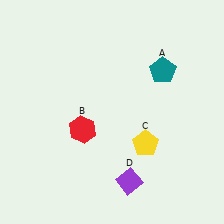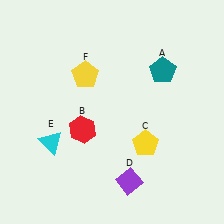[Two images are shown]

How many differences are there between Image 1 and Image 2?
There are 2 differences between the two images.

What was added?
A cyan triangle (E), a yellow pentagon (F) were added in Image 2.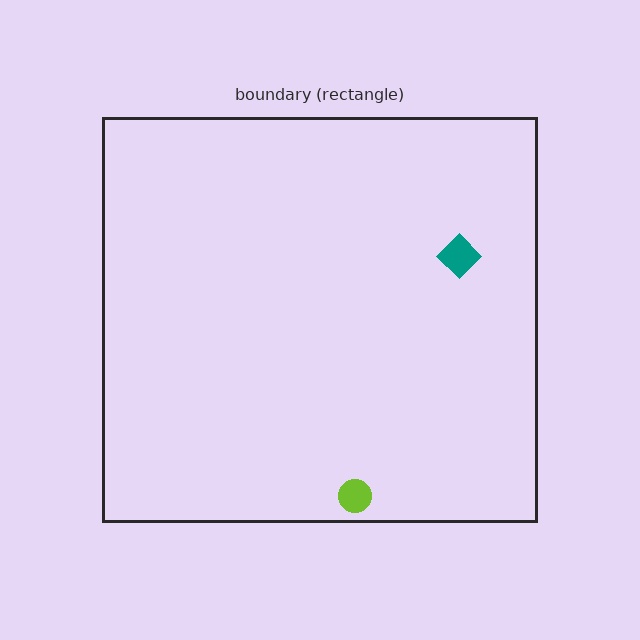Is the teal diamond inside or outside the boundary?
Inside.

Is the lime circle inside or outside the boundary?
Inside.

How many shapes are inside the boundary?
2 inside, 0 outside.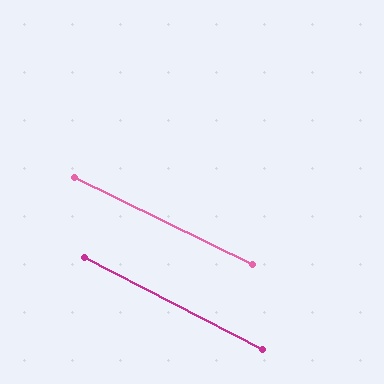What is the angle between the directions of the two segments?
Approximately 1 degree.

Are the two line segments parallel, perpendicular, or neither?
Parallel — their directions differ by only 1.2°.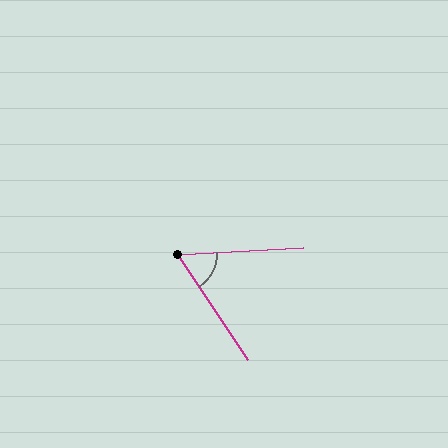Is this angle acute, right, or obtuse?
It is acute.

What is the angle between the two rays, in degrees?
Approximately 59 degrees.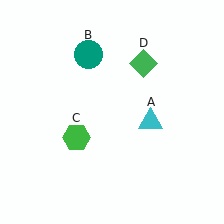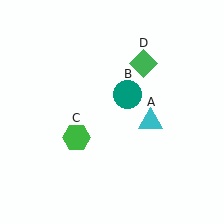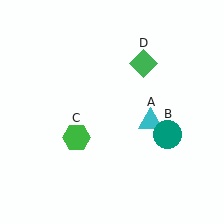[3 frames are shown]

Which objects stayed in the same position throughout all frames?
Cyan triangle (object A) and green hexagon (object C) and green diamond (object D) remained stationary.